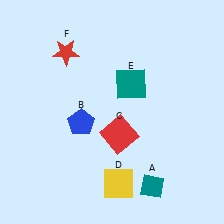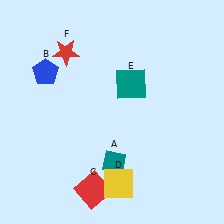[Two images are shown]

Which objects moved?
The objects that moved are: the teal diamond (A), the blue pentagon (B), the red square (C).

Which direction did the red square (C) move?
The red square (C) moved down.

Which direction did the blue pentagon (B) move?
The blue pentagon (B) moved up.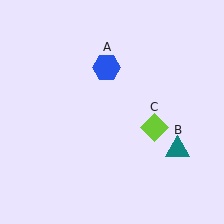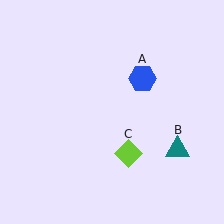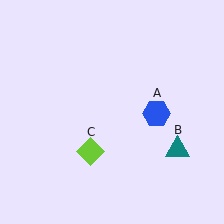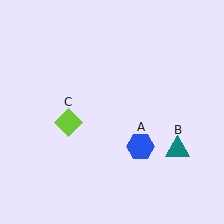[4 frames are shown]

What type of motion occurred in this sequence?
The blue hexagon (object A), lime diamond (object C) rotated clockwise around the center of the scene.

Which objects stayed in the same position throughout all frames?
Teal triangle (object B) remained stationary.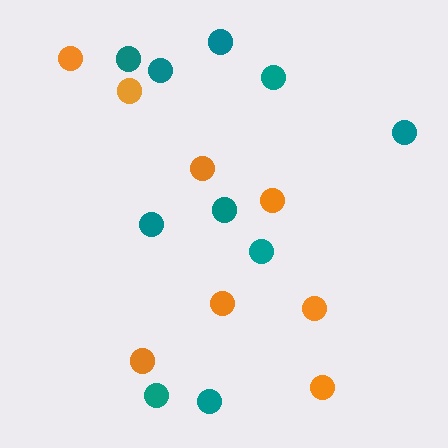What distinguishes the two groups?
There are 2 groups: one group of teal circles (10) and one group of orange circles (8).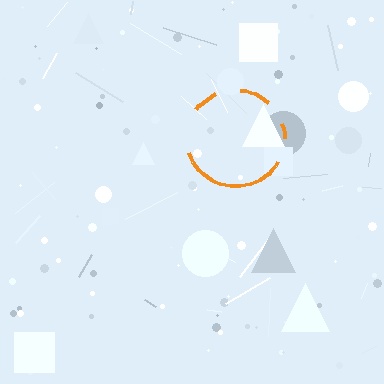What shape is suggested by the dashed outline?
The dashed outline suggests a circle.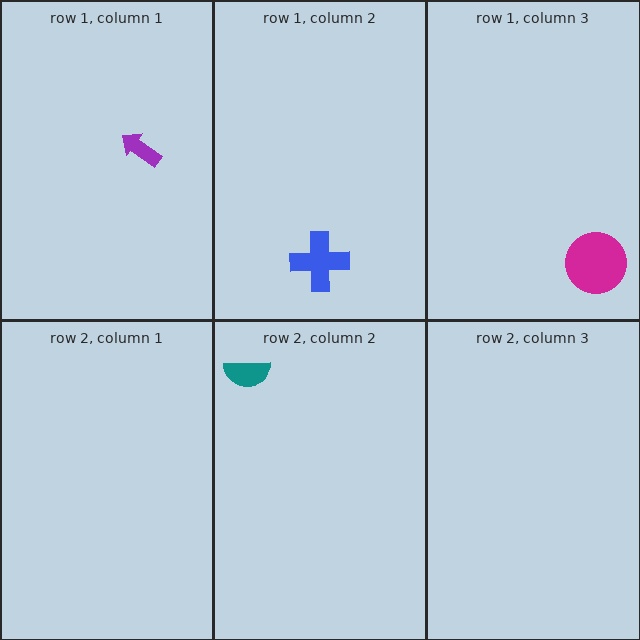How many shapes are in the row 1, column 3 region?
1.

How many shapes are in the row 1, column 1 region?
1.